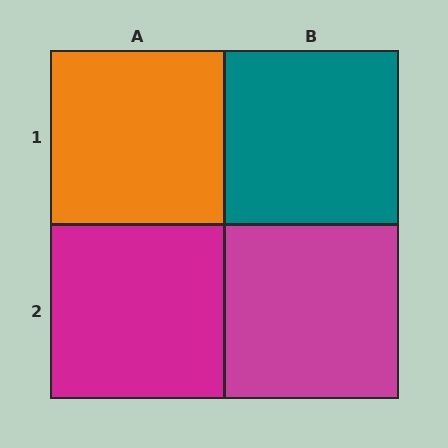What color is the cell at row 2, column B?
Magenta.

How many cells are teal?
1 cell is teal.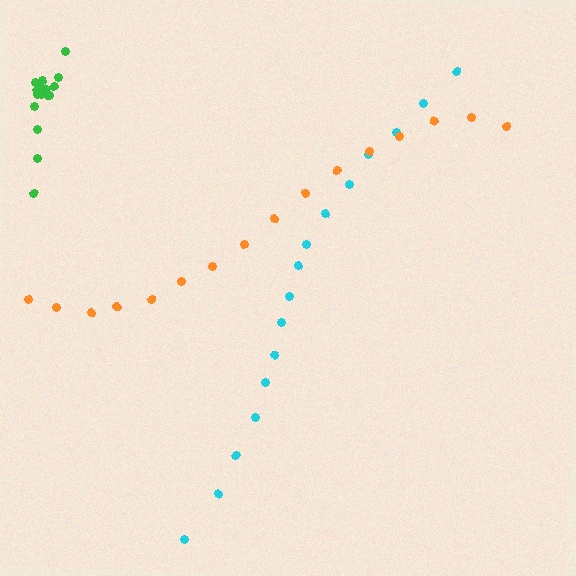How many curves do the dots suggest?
There are 3 distinct paths.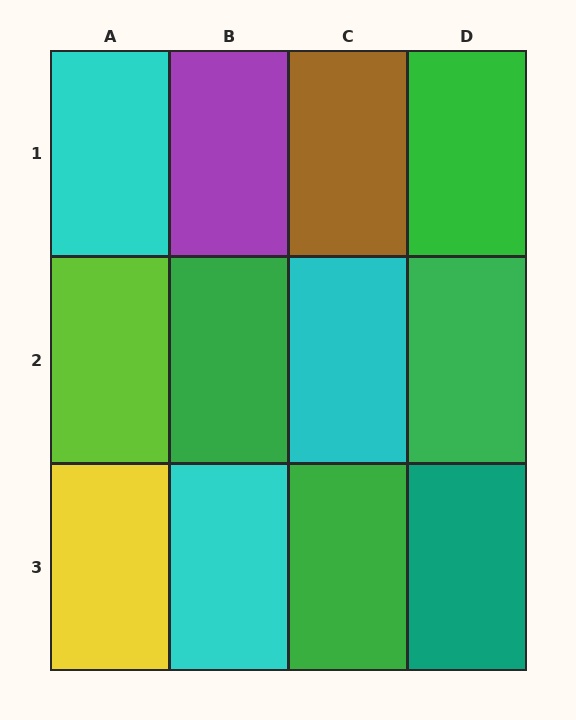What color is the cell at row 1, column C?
Brown.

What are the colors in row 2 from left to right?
Lime, green, cyan, green.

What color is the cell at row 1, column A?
Cyan.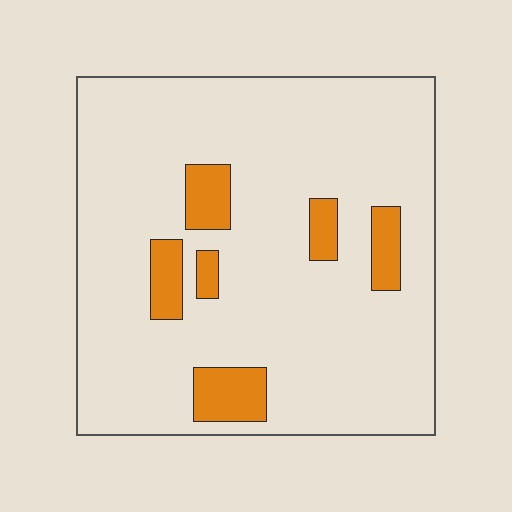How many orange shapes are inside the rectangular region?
6.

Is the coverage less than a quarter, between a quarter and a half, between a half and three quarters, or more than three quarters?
Less than a quarter.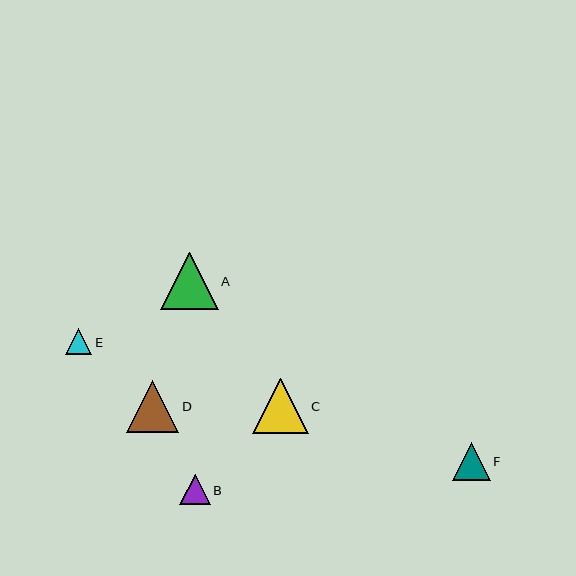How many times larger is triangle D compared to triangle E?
Triangle D is approximately 2.0 times the size of triangle E.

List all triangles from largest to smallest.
From largest to smallest: A, C, D, F, B, E.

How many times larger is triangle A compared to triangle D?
Triangle A is approximately 1.1 times the size of triangle D.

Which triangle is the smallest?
Triangle E is the smallest with a size of approximately 26 pixels.